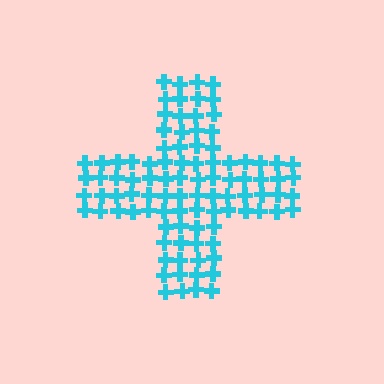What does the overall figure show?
The overall figure shows a cross.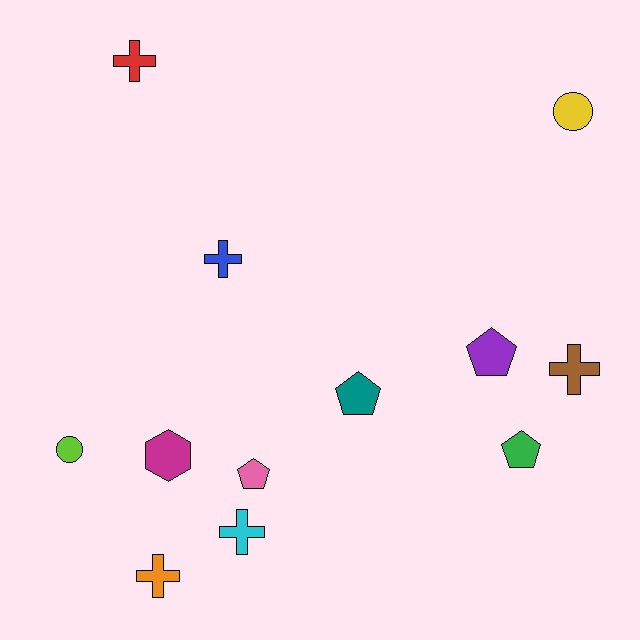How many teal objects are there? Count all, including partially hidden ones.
There is 1 teal object.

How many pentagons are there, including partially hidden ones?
There are 4 pentagons.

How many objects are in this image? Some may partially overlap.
There are 12 objects.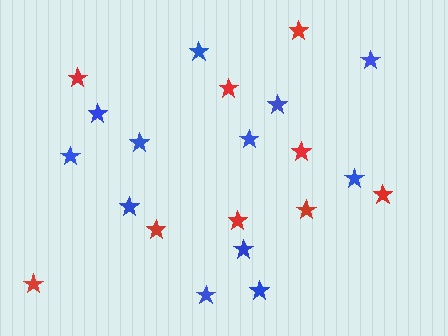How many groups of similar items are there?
There are 2 groups: one group of red stars (9) and one group of blue stars (12).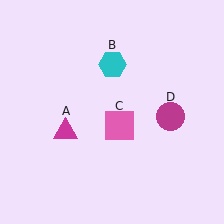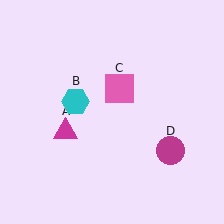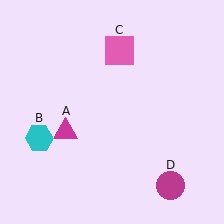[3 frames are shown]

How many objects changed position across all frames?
3 objects changed position: cyan hexagon (object B), pink square (object C), magenta circle (object D).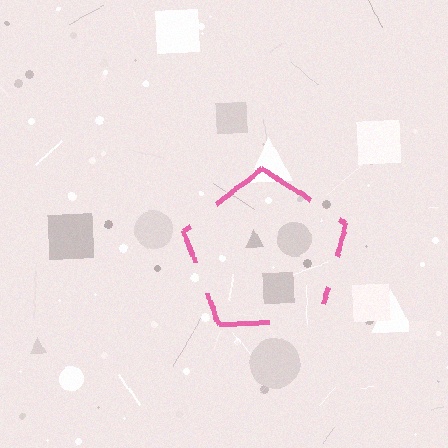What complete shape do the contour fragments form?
The contour fragments form a pentagon.